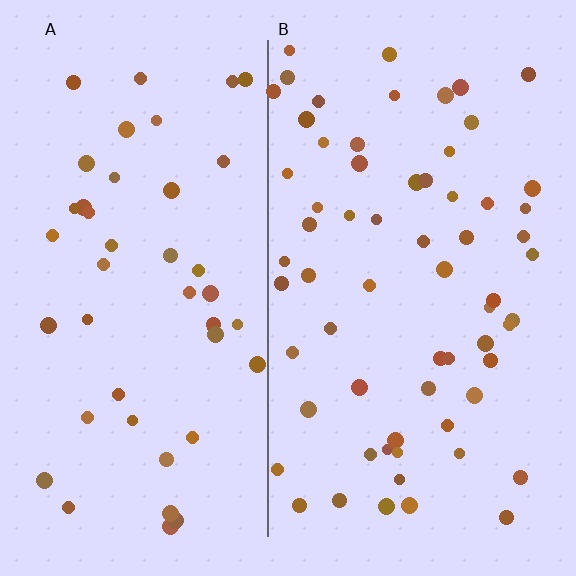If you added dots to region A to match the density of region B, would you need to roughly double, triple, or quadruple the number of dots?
Approximately double.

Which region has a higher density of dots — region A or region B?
B (the right).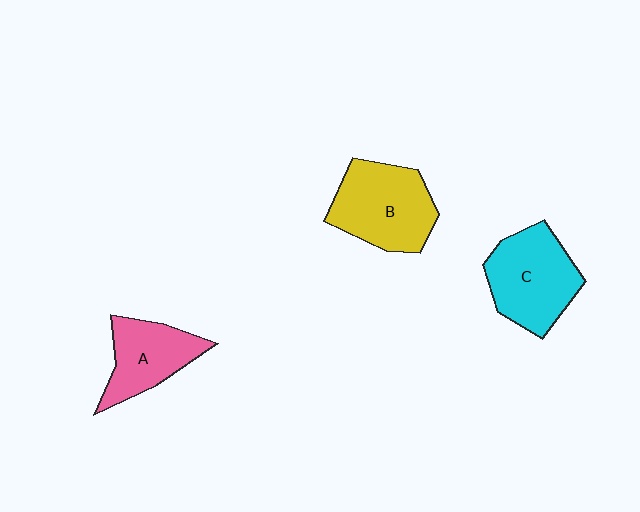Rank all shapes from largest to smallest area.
From largest to smallest: B (yellow), C (cyan), A (pink).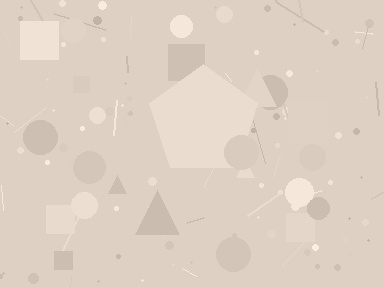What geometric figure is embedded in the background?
A pentagon is embedded in the background.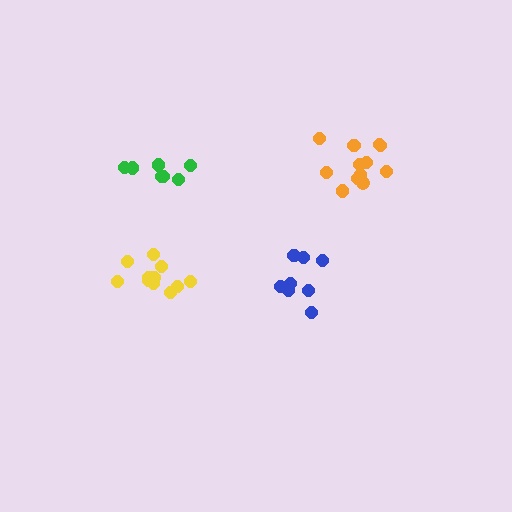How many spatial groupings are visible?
There are 4 spatial groupings.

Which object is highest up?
The orange cluster is topmost.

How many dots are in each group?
Group 1: 8 dots, Group 2: 11 dots, Group 3: 13 dots, Group 4: 7 dots (39 total).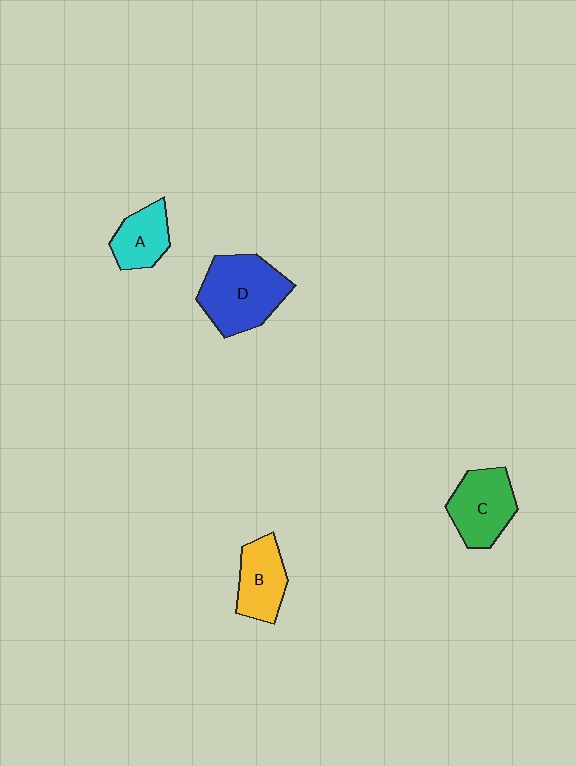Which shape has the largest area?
Shape D (blue).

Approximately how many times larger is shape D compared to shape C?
Approximately 1.3 times.